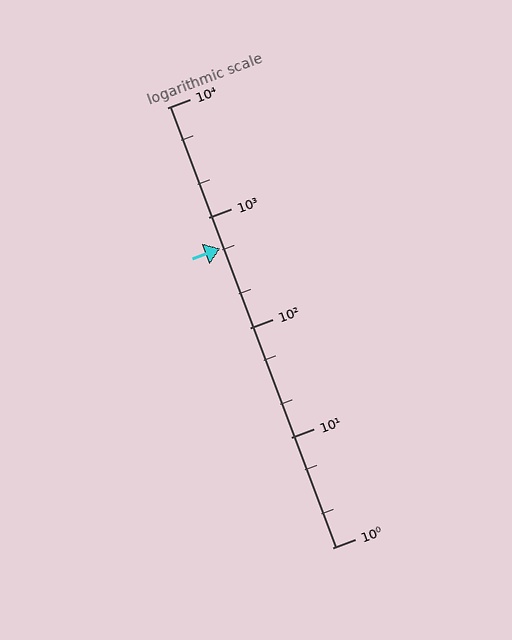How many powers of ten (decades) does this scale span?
The scale spans 4 decades, from 1 to 10000.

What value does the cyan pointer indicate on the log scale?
The pointer indicates approximately 520.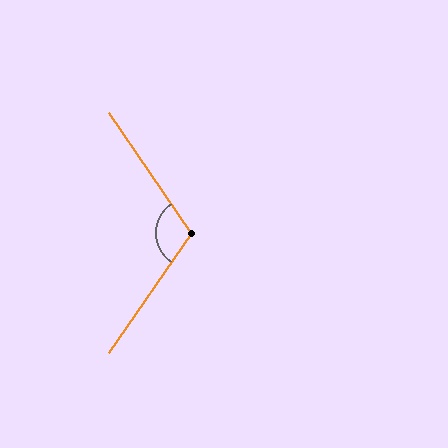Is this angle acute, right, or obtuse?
It is obtuse.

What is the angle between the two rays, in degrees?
Approximately 111 degrees.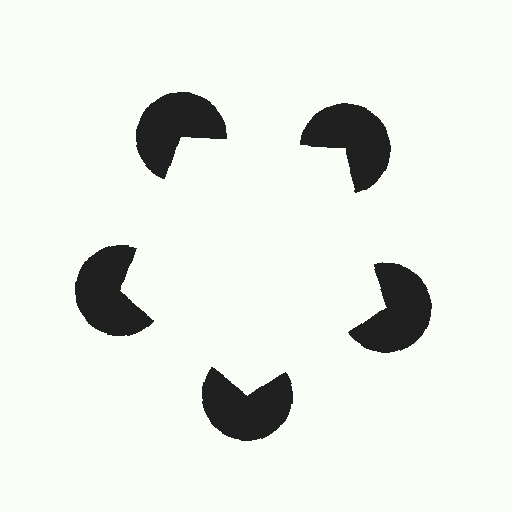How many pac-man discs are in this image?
There are 5 — one at each vertex of the illusory pentagon.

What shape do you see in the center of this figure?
An illusory pentagon — its edges are inferred from the aligned wedge cuts in the pac-man discs, not physically drawn.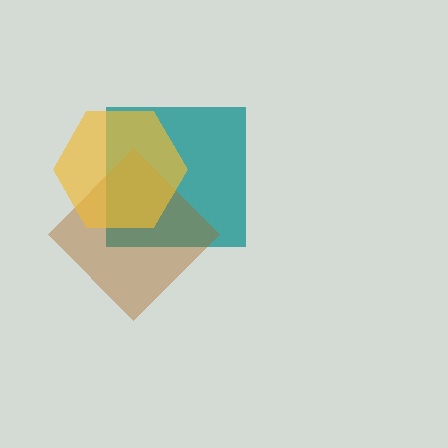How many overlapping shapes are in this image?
There are 3 overlapping shapes in the image.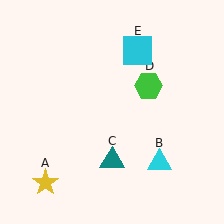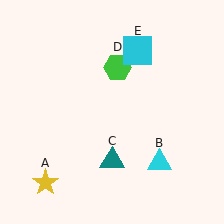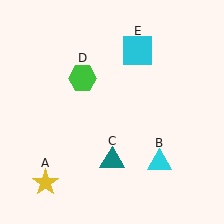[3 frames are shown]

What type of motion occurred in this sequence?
The green hexagon (object D) rotated counterclockwise around the center of the scene.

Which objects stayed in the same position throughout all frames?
Yellow star (object A) and cyan triangle (object B) and teal triangle (object C) and cyan square (object E) remained stationary.